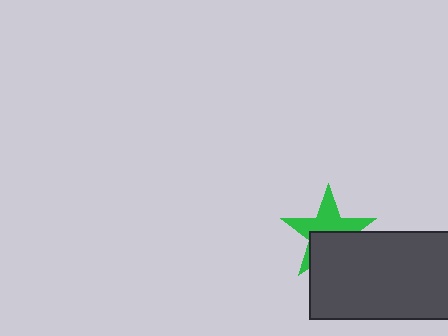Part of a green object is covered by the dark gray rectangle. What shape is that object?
It is a star.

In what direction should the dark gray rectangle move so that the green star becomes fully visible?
The dark gray rectangle should move down. That is the shortest direction to clear the overlap and leave the green star fully visible.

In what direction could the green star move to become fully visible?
The green star could move up. That would shift it out from behind the dark gray rectangle entirely.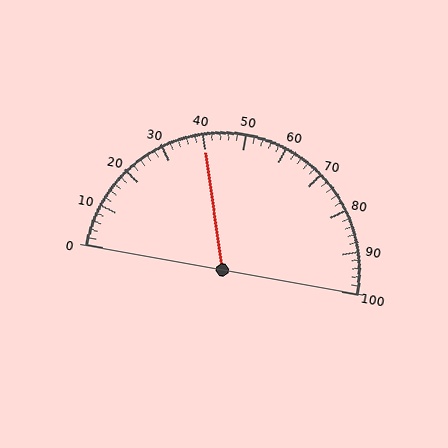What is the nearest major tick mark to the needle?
The nearest major tick mark is 40.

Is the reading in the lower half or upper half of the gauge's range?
The reading is in the lower half of the range (0 to 100).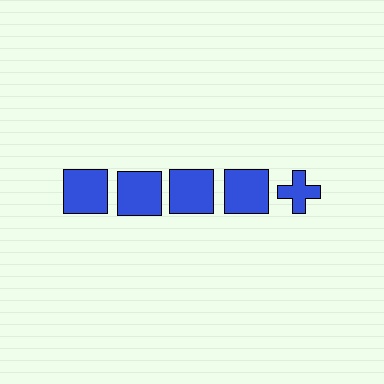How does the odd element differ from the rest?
It has a different shape: cross instead of square.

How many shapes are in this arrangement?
There are 5 shapes arranged in a grid pattern.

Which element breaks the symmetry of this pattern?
The blue cross in the top row, rightmost column breaks the symmetry. All other shapes are blue squares.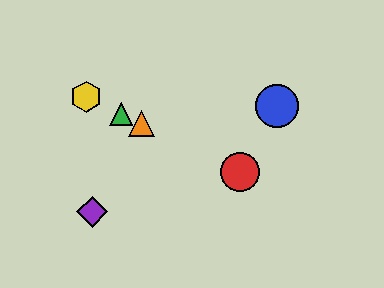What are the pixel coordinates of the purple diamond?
The purple diamond is at (92, 212).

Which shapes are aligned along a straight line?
The red circle, the green triangle, the yellow hexagon, the orange triangle are aligned along a straight line.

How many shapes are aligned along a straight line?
4 shapes (the red circle, the green triangle, the yellow hexagon, the orange triangle) are aligned along a straight line.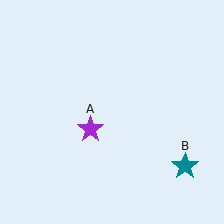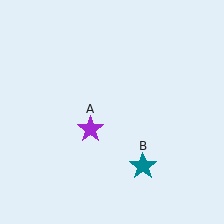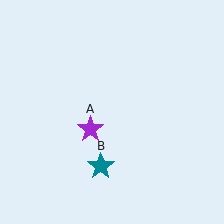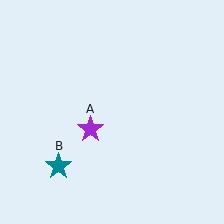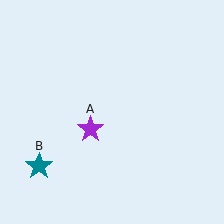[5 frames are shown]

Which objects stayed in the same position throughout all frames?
Purple star (object A) remained stationary.